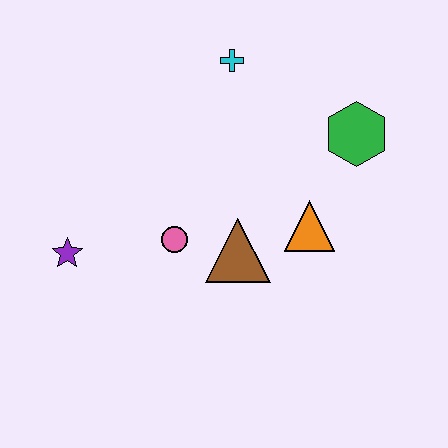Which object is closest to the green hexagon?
The orange triangle is closest to the green hexagon.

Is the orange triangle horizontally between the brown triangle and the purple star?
No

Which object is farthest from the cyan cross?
The purple star is farthest from the cyan cross.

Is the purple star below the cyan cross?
Yes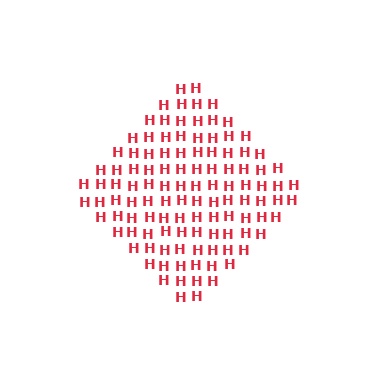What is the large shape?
The large shape is a diamond.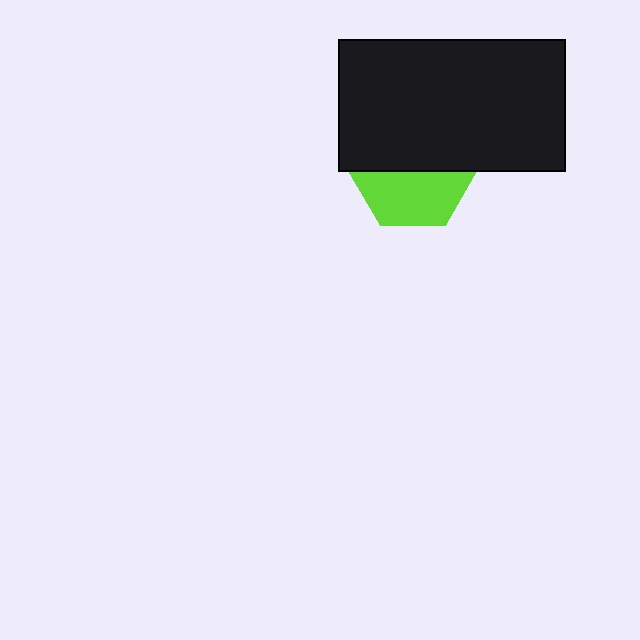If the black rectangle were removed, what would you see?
You would see the complete lime hexagon.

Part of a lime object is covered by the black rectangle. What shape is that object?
It is a hexagon.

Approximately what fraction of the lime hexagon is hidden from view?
Roughly 52% of the lime hexagon is hidden behind the black rectangle.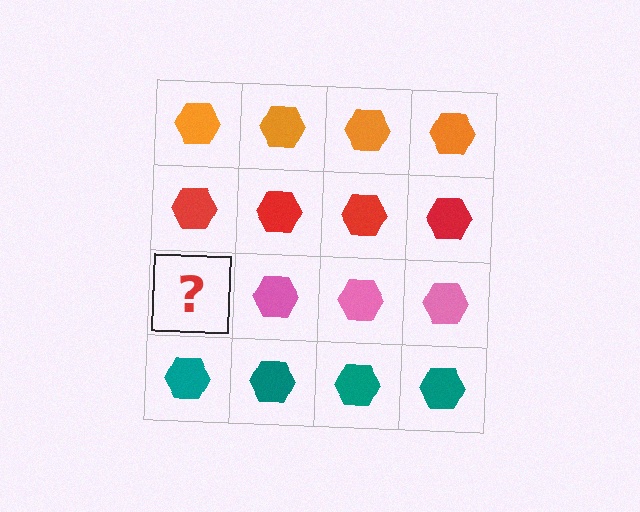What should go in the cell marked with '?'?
The missing cell should contain a pink hexagon.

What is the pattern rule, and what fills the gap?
The rule is that each row has a consistent color. The gap should be filled with a pink hexagon.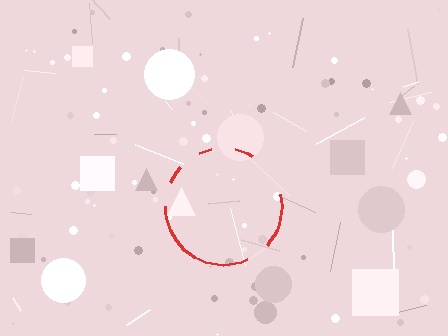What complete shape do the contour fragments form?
The contour fragments form a circle.